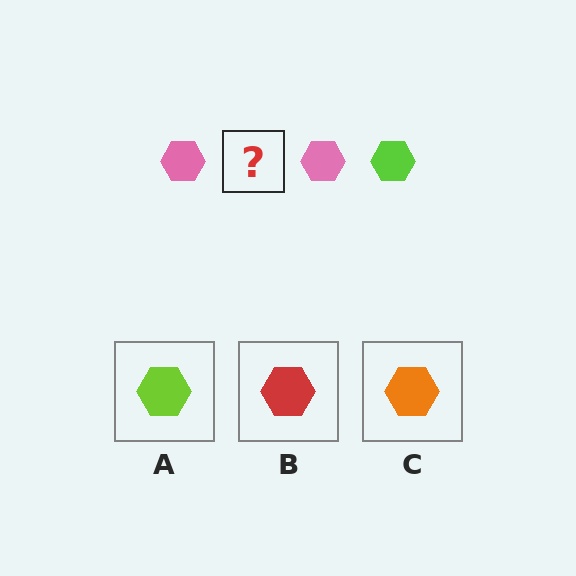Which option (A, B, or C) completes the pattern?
A.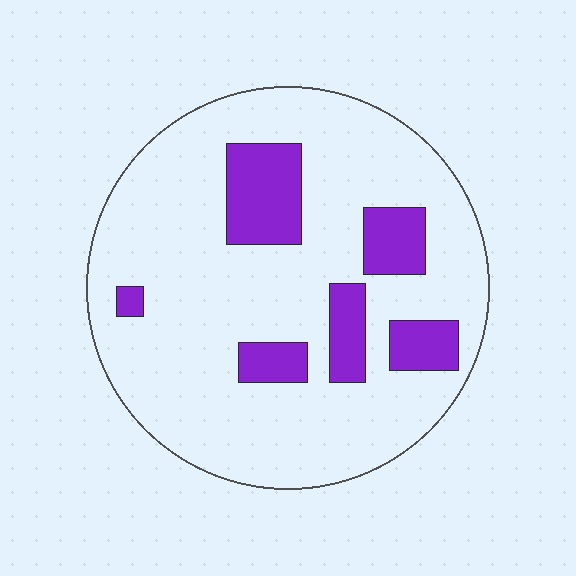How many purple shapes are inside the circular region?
6.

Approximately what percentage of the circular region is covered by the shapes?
Approximately 20%.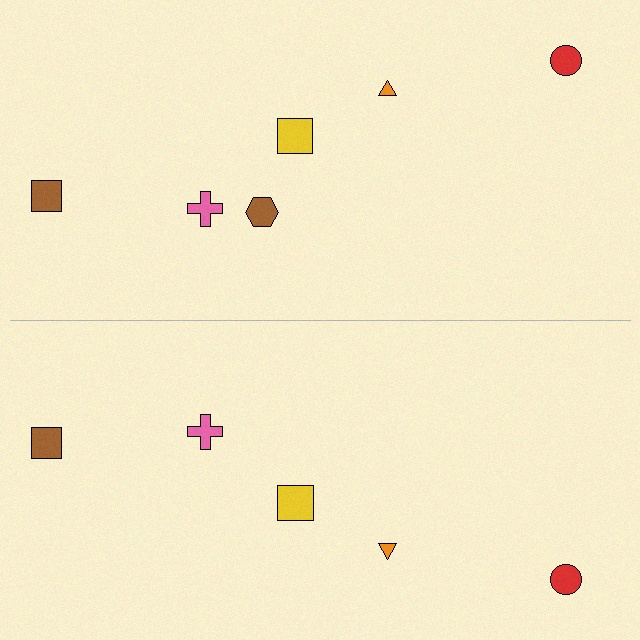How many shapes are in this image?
There are 11 shapes in this image.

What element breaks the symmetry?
A brown hexagon is missing from the bottom side.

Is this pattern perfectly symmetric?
No, the pattern is not perfectly symmetric. A brown hexagon is missing from the bottom side.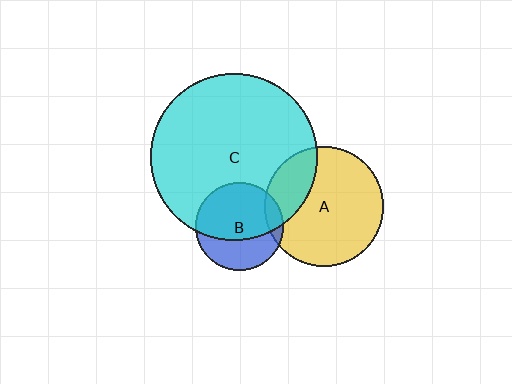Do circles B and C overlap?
Yes.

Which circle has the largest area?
Circle C (cyan).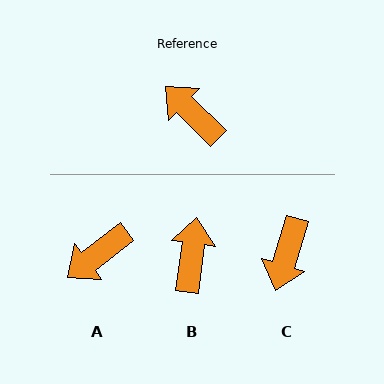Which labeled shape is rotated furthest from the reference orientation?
C, about 118 degrees away.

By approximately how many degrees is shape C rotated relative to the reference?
Approximately 118 degrees counter-clockwise.